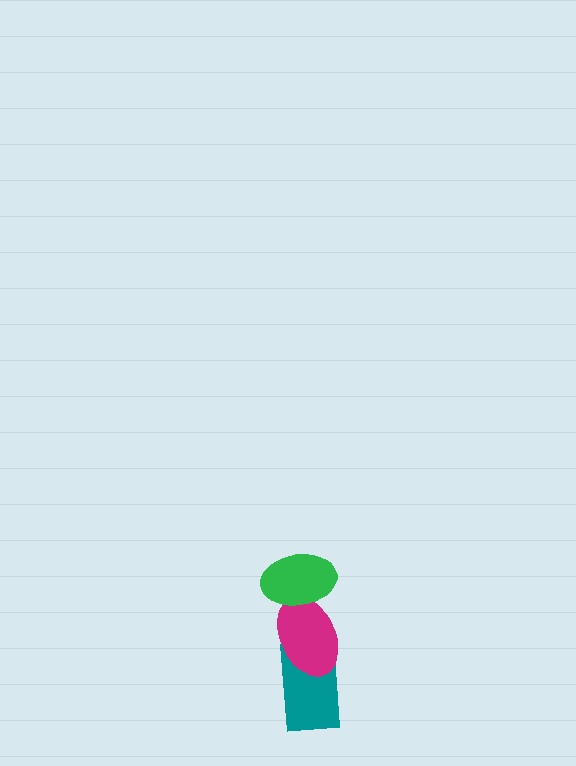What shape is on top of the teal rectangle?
The magenta ellipse is on top of the teal rectangle.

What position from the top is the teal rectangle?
The teal rectangle is 3rd from the top.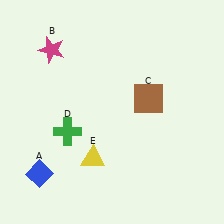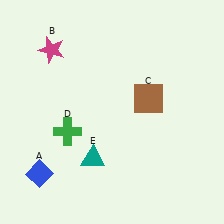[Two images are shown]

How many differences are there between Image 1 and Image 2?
There is 1 difference between the two images.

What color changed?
The triangle (E) changed from yellow in Image 1 to teal in Image 2.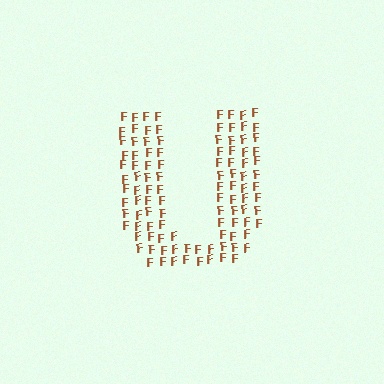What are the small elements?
The small elements are letter F's.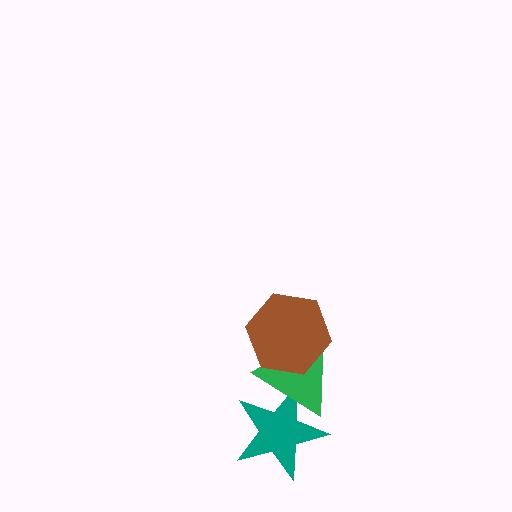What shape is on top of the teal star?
The green triangle is on top of the teal star.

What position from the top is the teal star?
The teal star is 3rd from the top.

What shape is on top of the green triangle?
The brown hexagon is on top of the green triangle.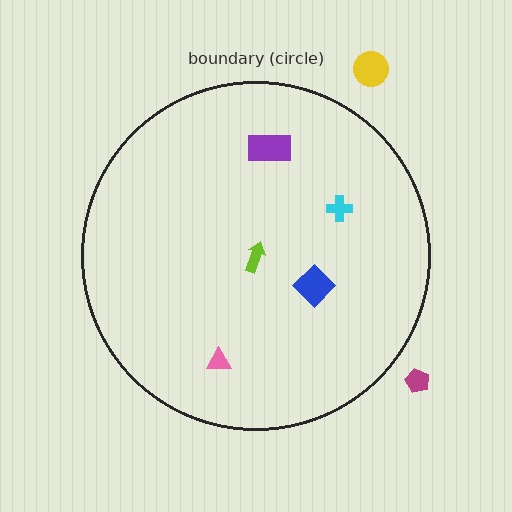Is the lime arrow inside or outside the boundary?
Inside.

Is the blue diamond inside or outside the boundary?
Inside.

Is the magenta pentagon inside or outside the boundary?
Outside.